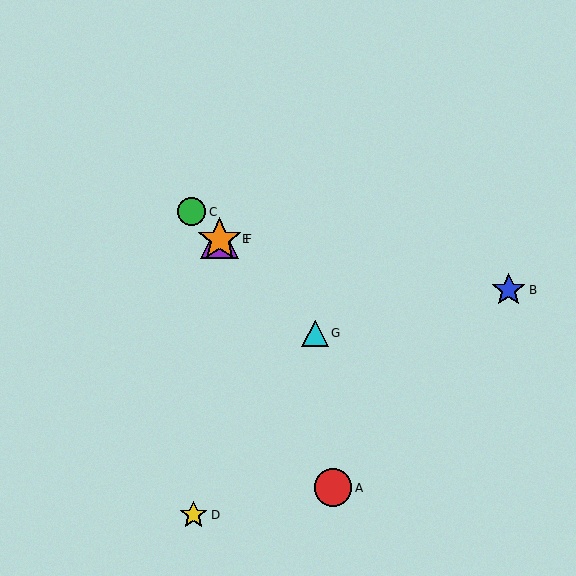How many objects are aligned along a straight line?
4 objects (C, E, F, G) are aligned along a straight line.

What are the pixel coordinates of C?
Object C is at (192, 212).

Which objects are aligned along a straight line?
Objects C, E, F, G are aligned along a straight line.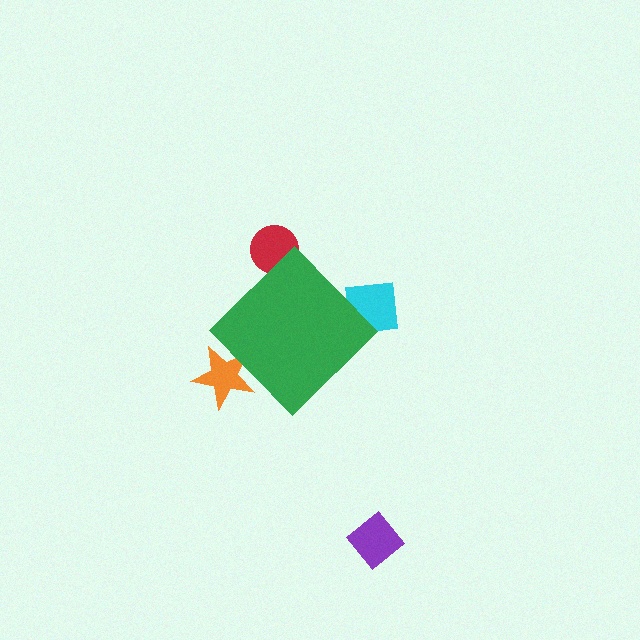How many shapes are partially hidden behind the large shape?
3 shapes are partially hidden.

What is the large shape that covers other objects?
A green diamond.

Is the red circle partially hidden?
Yes, the red circle is partially hidden behind the green diamond.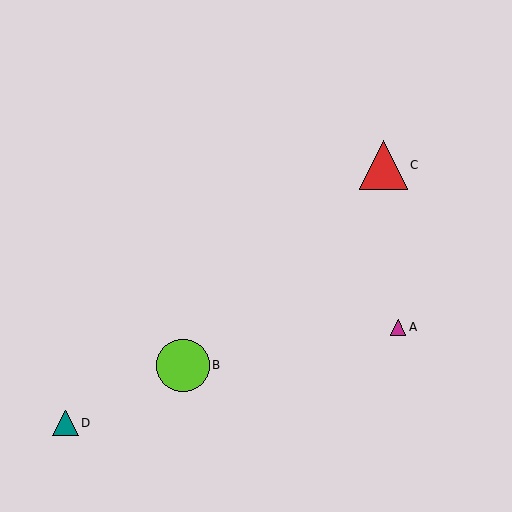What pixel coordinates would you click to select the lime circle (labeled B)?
Click at (183, 366) to select the lime circle B.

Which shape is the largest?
The lime circle (labeled B) is the largest.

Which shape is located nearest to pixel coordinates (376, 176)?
The red triangle (labeled C) at (383, 165) is nearest to that location.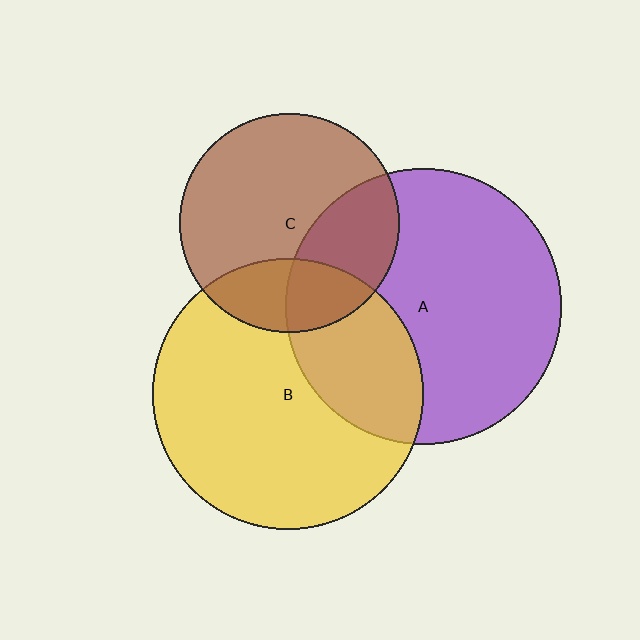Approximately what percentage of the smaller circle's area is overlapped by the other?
Approximately 30%.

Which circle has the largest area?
Circle A (purple).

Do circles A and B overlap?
Yes.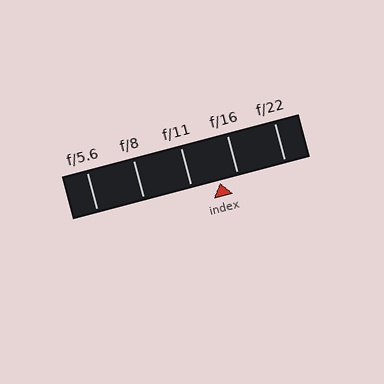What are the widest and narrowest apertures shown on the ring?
The widest aperture shown is f/5.6 and the narrowest is f/22.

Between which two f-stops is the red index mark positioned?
The index mark is between f/11 and f/16.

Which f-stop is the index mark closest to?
The index mark is closest to f/16.